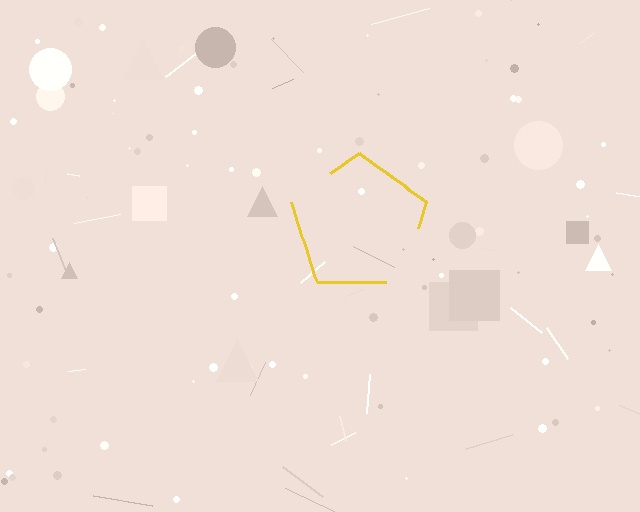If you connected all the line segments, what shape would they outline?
They would outline a pentagon.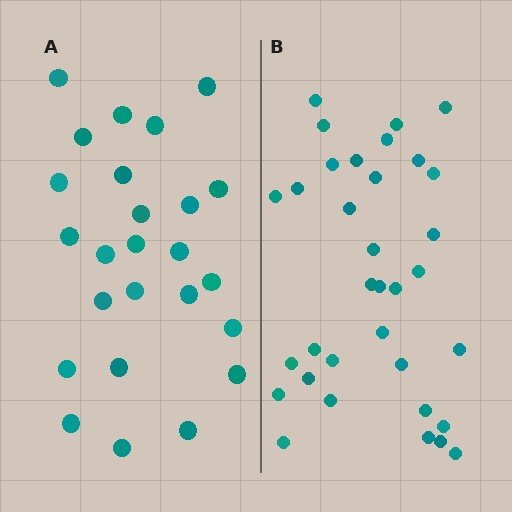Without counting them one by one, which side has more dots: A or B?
Region B (the right region) has more dots.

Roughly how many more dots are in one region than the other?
Region B has roughly 8 or so more dots than region A.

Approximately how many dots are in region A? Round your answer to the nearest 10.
About 20 dots. (The exact count is 25, which rounds to 20.)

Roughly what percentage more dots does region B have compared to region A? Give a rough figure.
About 35% more.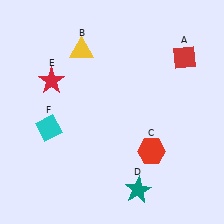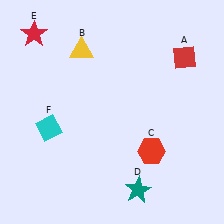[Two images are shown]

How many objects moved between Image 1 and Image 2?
1 object moved between the two images.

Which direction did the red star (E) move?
The red star (E) moved up.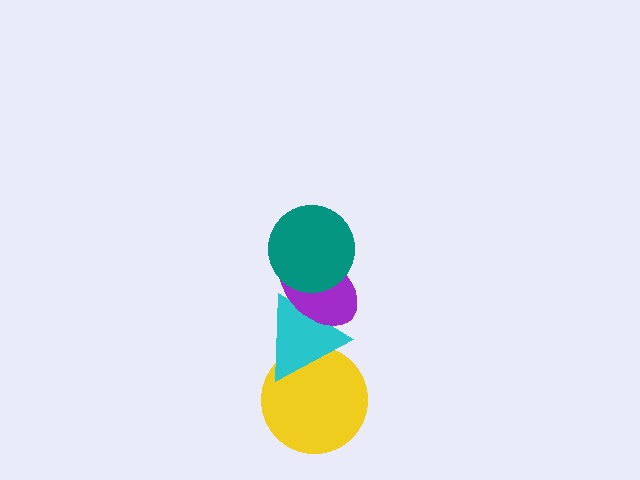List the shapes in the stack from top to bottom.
From top to bottom: the teal circle, the purple ellipse, the cyan triangle, the yellow circle.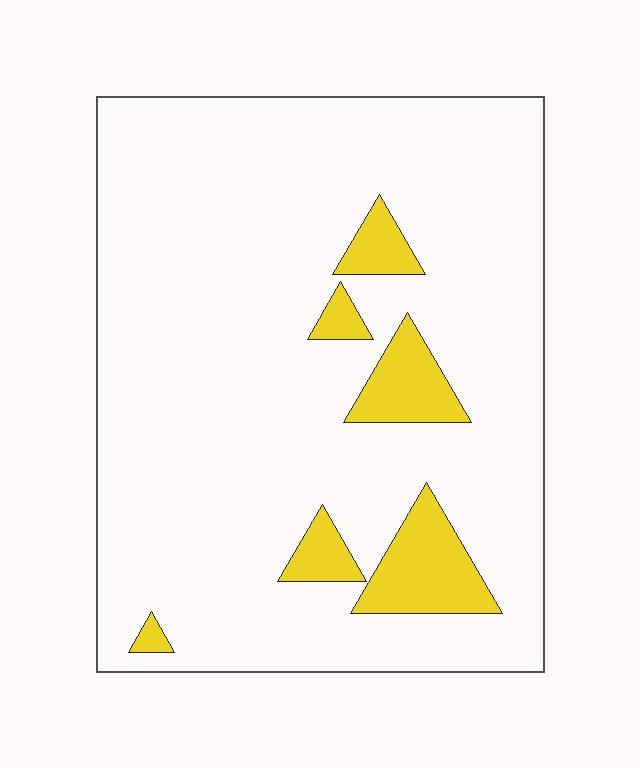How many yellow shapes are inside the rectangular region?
6.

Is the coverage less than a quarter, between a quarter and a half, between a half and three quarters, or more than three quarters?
Less than a quarter.